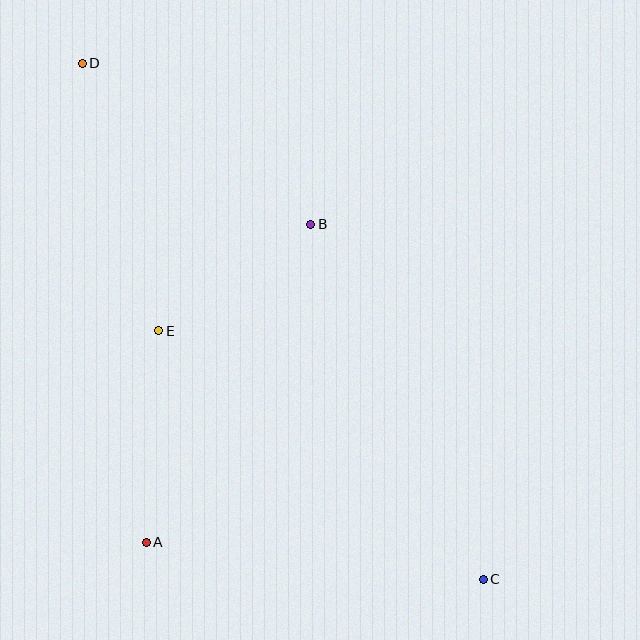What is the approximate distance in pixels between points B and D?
The distance between B and D is approximately 280 pixels.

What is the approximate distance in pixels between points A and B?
The distance between A and B is approximately 358 pixels.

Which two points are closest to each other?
Points B and E are closest to each other.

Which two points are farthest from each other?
Points C and D are farthest from each other.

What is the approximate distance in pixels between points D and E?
The distance between D and E is approximately 278 pixels.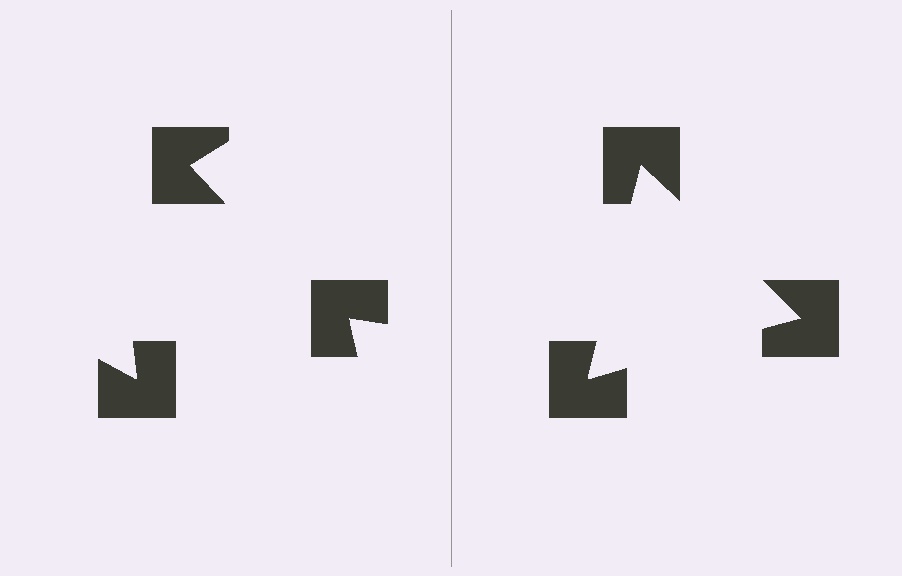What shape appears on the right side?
An illusory triangle.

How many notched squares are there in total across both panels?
6 — 3 on each side.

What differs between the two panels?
The notched squares are positioned identically on both sides; only the wedge orientations differ. On the right they align to a triangle; on the left they are misaligned.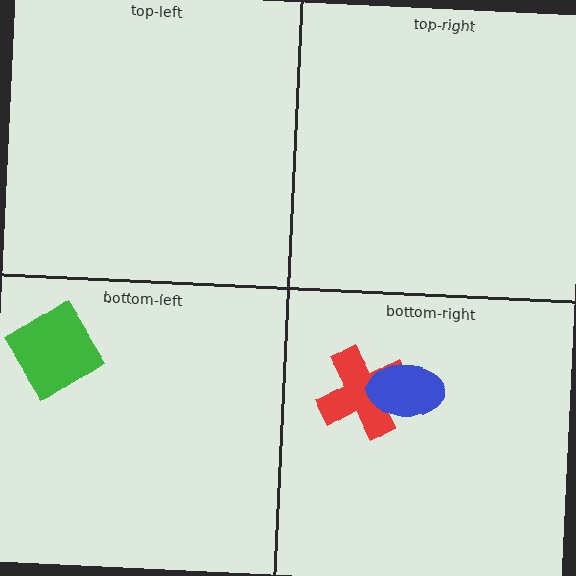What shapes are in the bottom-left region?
The green diamond.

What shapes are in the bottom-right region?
The red cross, the blue ellipse.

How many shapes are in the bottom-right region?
2.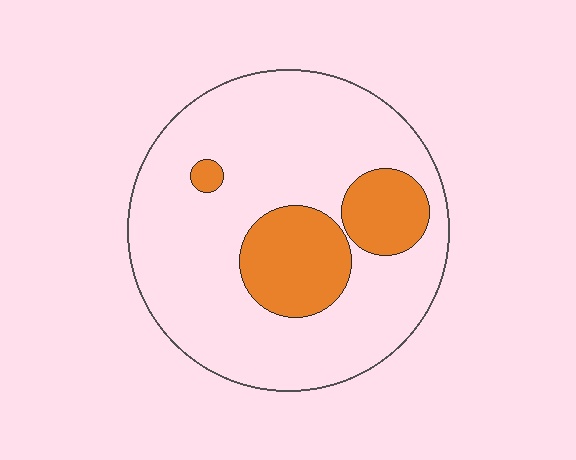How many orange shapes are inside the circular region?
3.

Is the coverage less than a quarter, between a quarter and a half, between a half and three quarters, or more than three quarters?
Less than a quarter.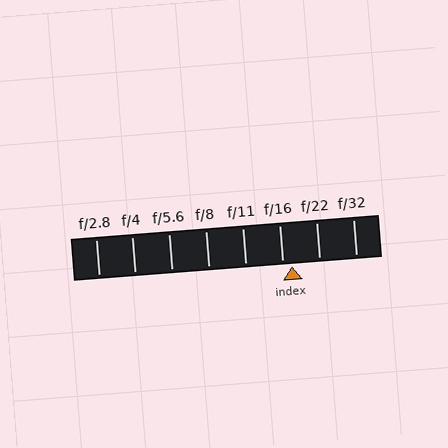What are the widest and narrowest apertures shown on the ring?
The widest aperture shown is f/2.8 and the narrowest is f/32.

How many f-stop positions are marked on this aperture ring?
There are 8 f-stop positions marked.